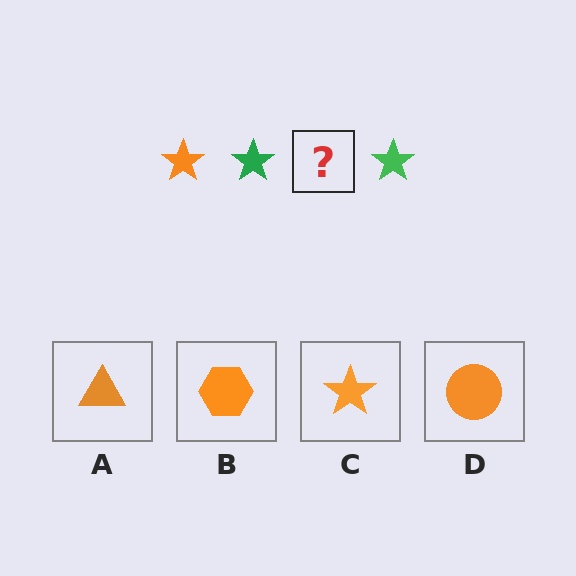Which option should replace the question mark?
Option C.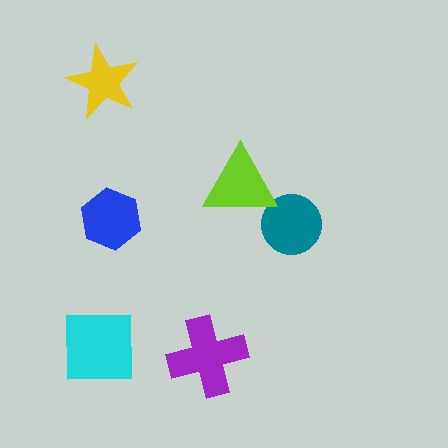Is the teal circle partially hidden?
Yes, it is partially covered by another shape.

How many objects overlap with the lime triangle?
1 object overlaps with the lime triangle.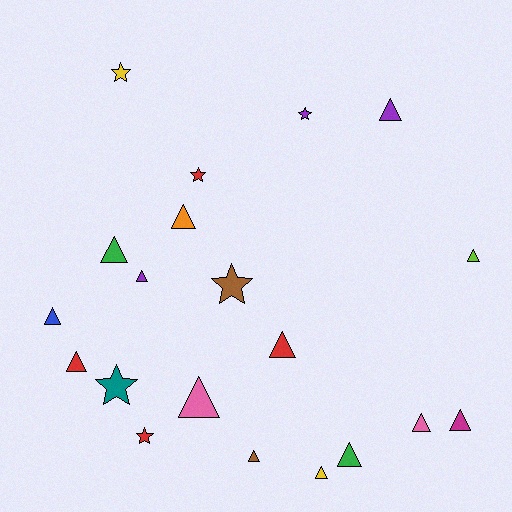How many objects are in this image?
There are 20 objects.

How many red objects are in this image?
There are 4 red objects.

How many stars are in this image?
There are 6 stars.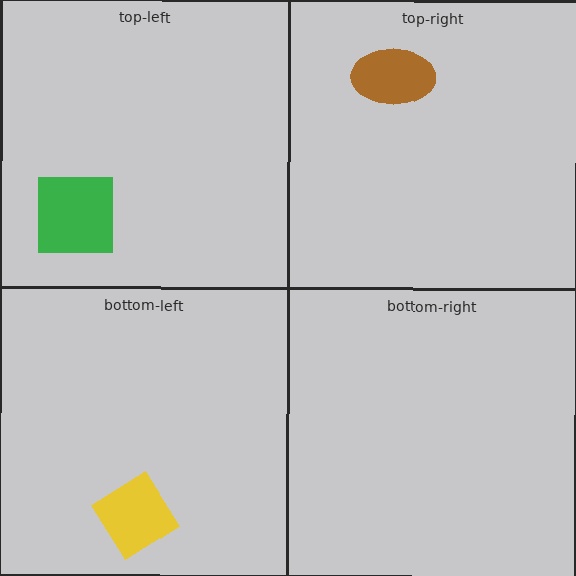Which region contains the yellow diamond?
The bottom-left region.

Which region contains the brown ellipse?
The top-right region.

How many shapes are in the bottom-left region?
1.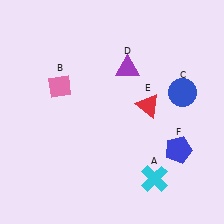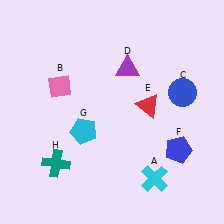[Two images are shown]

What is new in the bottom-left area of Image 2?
A cyan pentagon (G) was added in the bottom-left area of Image 2.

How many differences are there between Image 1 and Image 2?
There are 2 differences between the two images.